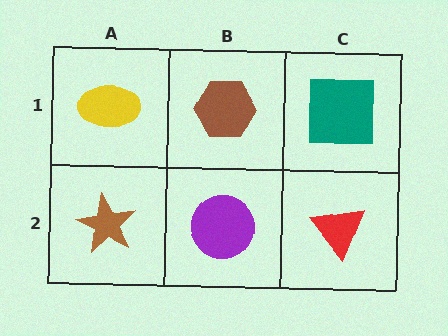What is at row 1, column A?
A yellow ellipse.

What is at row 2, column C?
A red triangle.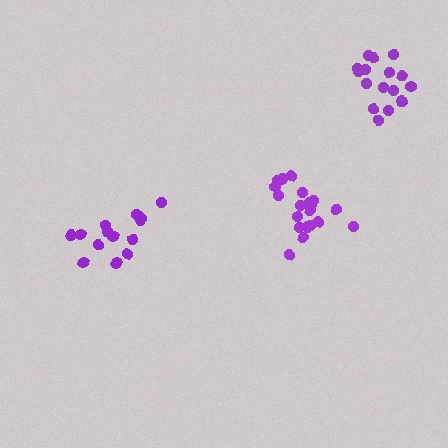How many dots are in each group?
Group 1: 15 dots, Group 2: 16 dots, Group 3: 20 dots (51 total).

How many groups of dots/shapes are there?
There are 3 groups.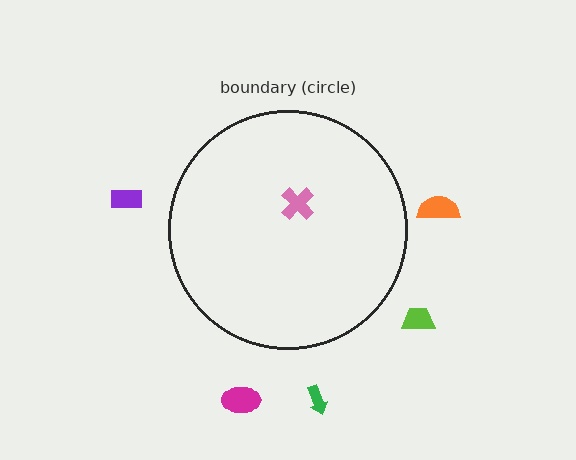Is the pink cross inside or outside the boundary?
Inside.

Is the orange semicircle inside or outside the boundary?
Outside.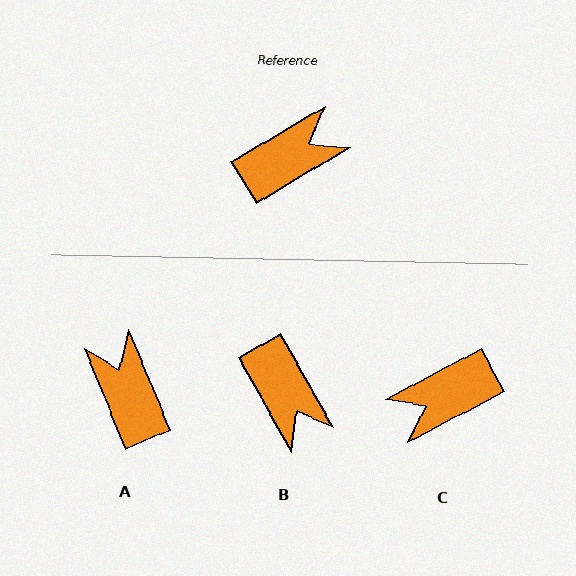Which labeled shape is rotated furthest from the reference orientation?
C, about 177 degrees away.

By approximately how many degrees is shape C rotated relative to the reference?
Approximately 177 degrees counter-clockwise.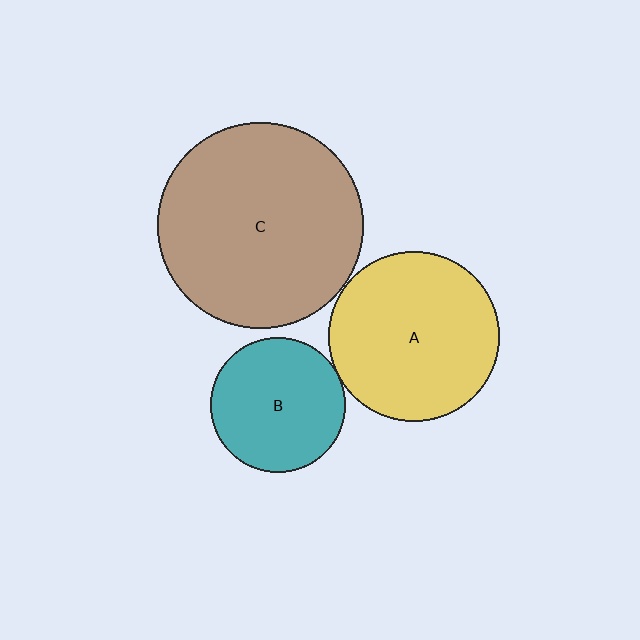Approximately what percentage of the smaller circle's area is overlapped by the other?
Approximately 5%.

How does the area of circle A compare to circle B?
Approximately 1.6 times.